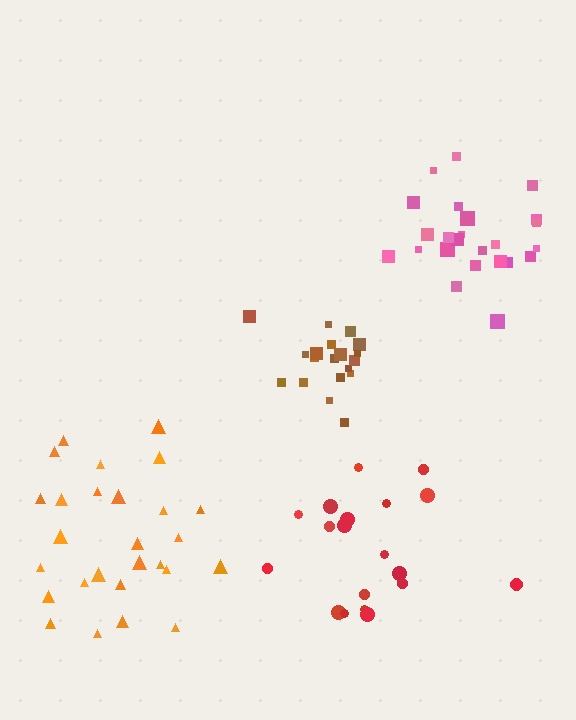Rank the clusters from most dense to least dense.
brown, pink, orange, red.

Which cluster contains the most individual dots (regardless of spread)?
Orange (27).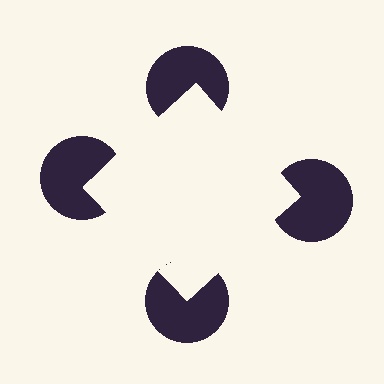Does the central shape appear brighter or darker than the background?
It typically appears slightly brighter than the background, even though no actual brightness change is drawn.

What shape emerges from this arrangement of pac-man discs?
An illusory square — its edges are inferred from the aligned wedge cuts in the pac-man discs, not physically drawn.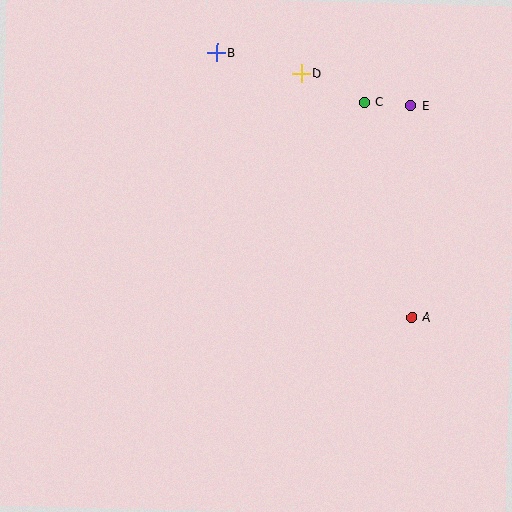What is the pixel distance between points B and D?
The distance between B and D is 87 pixels.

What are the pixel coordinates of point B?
Point B is at (216, 53).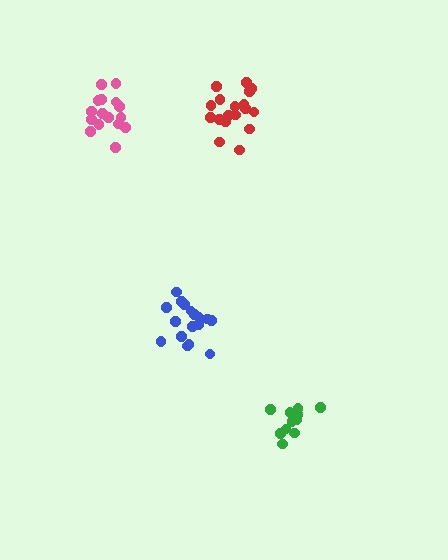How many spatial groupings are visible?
There are 4 spatial groupings.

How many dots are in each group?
Group 1: 12 dots, Group 2: 17 dots, Group 3: 18 dots, Group 4: 16 dots (63 total).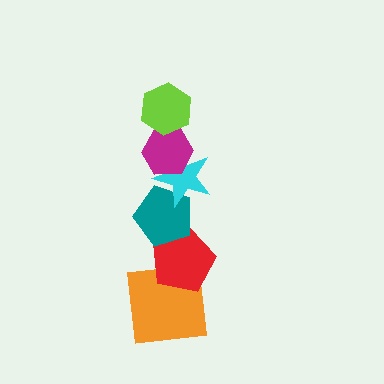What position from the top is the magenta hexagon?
The magenta hexagon is 2nd from the top.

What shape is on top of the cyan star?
The magenta hexagon is on top of the cyan star.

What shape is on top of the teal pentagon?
The cyan star is on top of the teal pentagon.